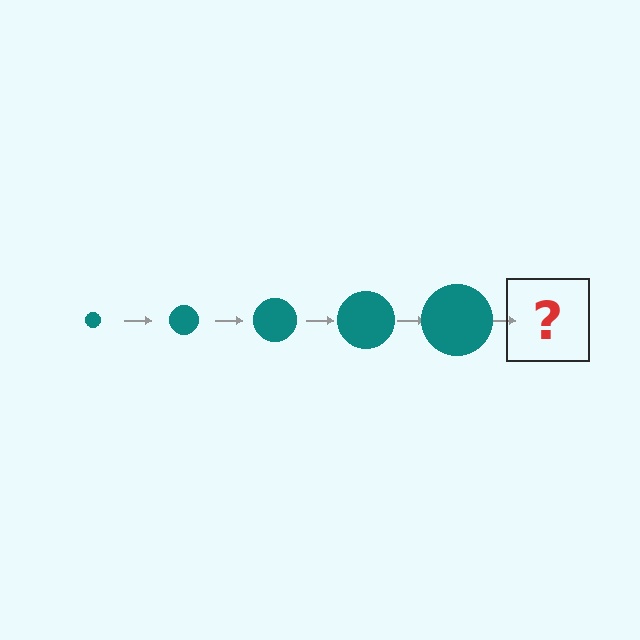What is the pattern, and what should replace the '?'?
The pattern is that the circle gets progressively larger each step. The '?' should be a teal circle, larger than the previous one.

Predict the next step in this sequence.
The next step is a teal circle, larger than the previous one.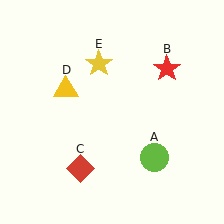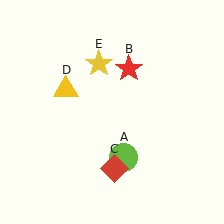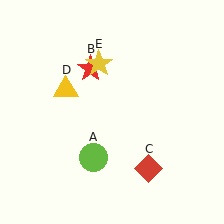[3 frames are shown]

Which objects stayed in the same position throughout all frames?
Yellow triangle (object D) and yellow star (object E) remained stationary.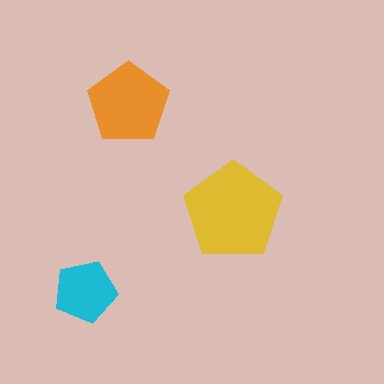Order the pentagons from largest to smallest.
the yellow one, the orange one, the cyan one.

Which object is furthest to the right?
The yellow pentagon is rightmost.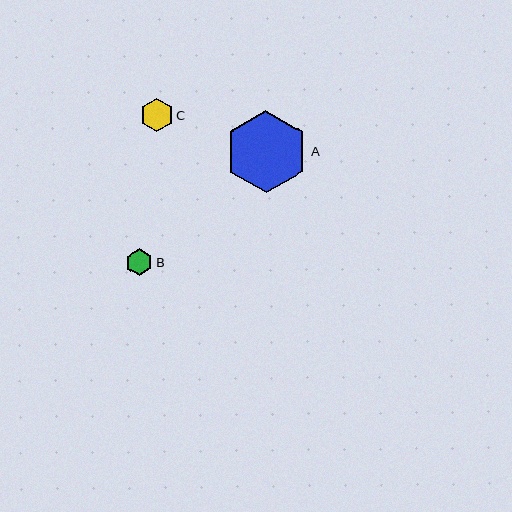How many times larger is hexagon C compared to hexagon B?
Hexagon C is approximately 1.3 times the size of hexagon B.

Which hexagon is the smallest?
Hexagon B is the smallest with a size of approximately 27 pixels.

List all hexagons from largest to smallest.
From largest to smallest: A, C, B.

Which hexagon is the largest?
Hexagon A is the largest with a size of approximately 82 pixels.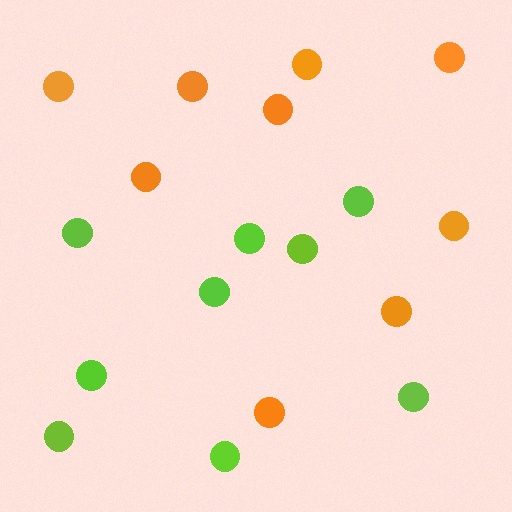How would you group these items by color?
There are 2 groups: one group of orange circles (9) and one group of lime circles (9).